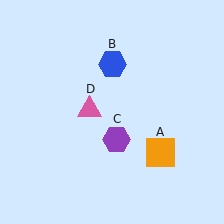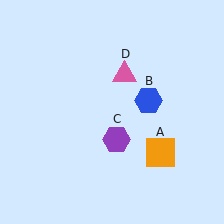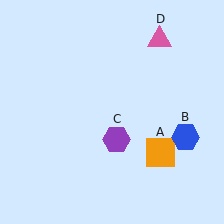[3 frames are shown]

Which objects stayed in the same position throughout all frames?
Orange square (object A) and purple hexagon (object C) remained stationary.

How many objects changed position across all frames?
2 objects changed position: blue hexagon (object B), pink triangle (object D).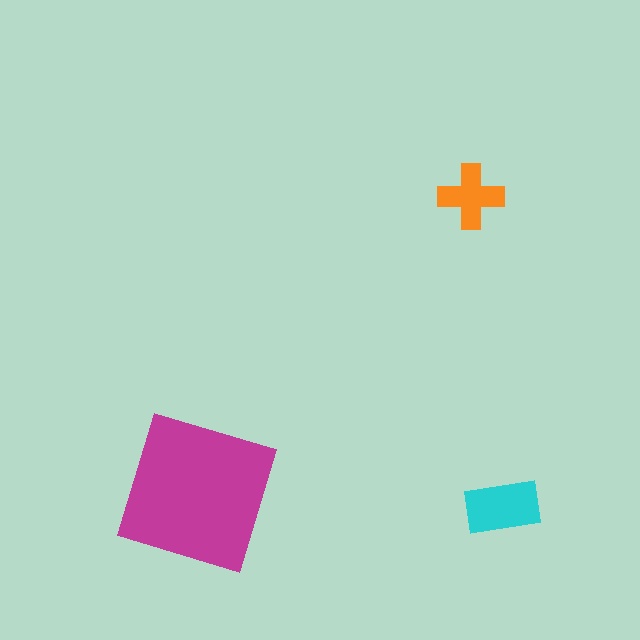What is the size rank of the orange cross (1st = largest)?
3rd.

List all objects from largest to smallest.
The magenta square, the cyan rectangle, the orange cross.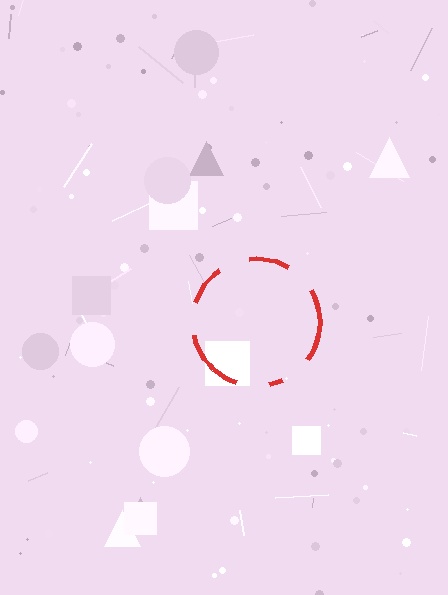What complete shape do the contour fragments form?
The contour fragments form a circle.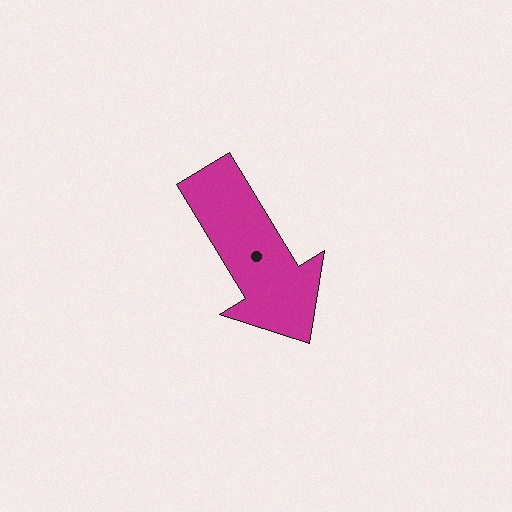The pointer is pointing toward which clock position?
Roughly 5 o'clock.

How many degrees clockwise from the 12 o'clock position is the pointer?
Approximately 149 degrees.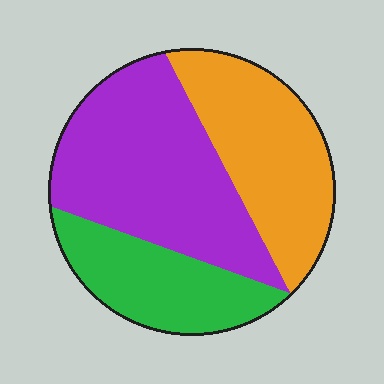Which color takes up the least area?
Green, at roughly 25%.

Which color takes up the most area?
Purple, at roughly 45%.